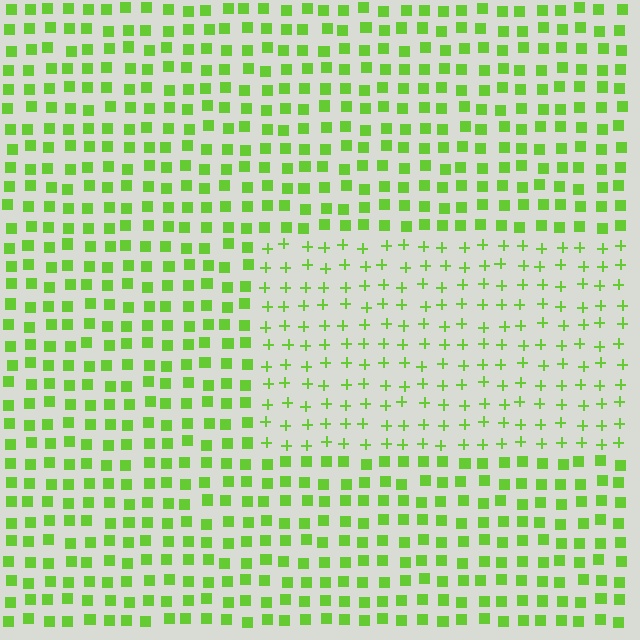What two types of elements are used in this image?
The image uses plus signs inside the rectangle region and squares outside it.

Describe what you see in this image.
The image is filled with small lime elements arranged in a uniform grid. A rectangle-shaped region contains plus signs, while the surrounding area contains squares. The boundary is defined purely by the change in element shape.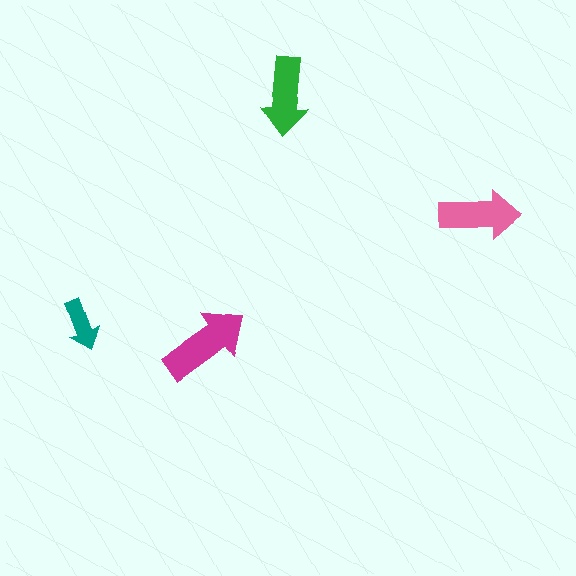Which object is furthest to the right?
The pink arrow is rightmost.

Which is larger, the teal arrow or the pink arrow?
The pink one.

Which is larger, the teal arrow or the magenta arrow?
The magenta one.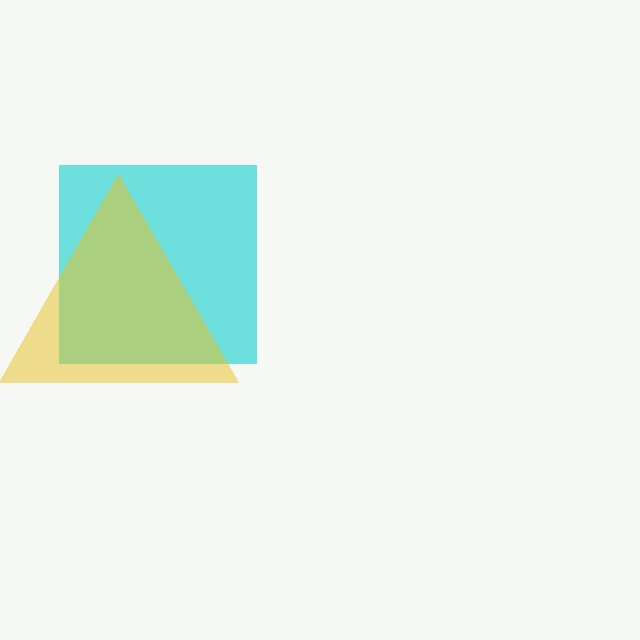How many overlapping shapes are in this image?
There are 2 overlapping shapes in the image.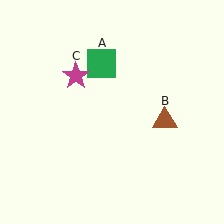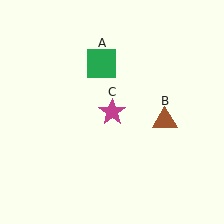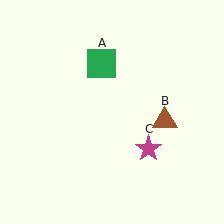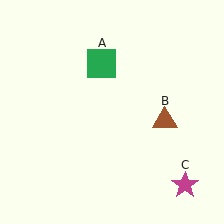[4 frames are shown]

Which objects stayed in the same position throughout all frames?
Green square (object A) and brown triangle (object B) remained stationary.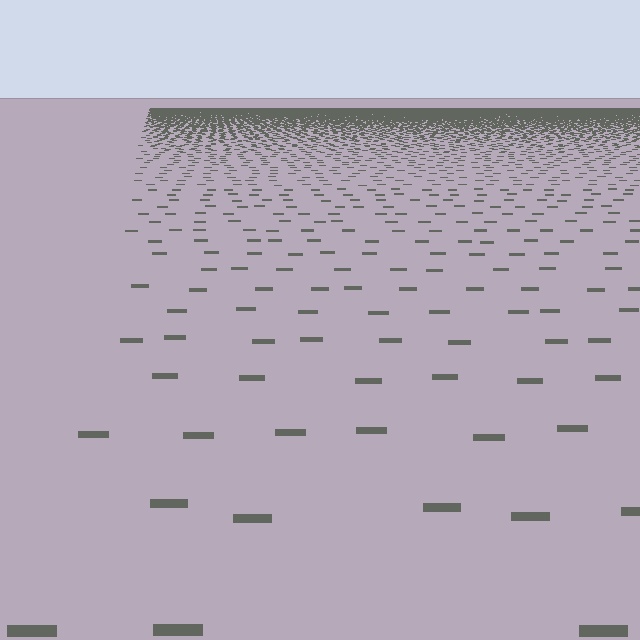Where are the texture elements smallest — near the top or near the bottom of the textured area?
Near the top.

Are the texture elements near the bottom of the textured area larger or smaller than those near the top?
Larger. Near the bottom, elements are closer to the viewer and appear at a bigger on-screen size.